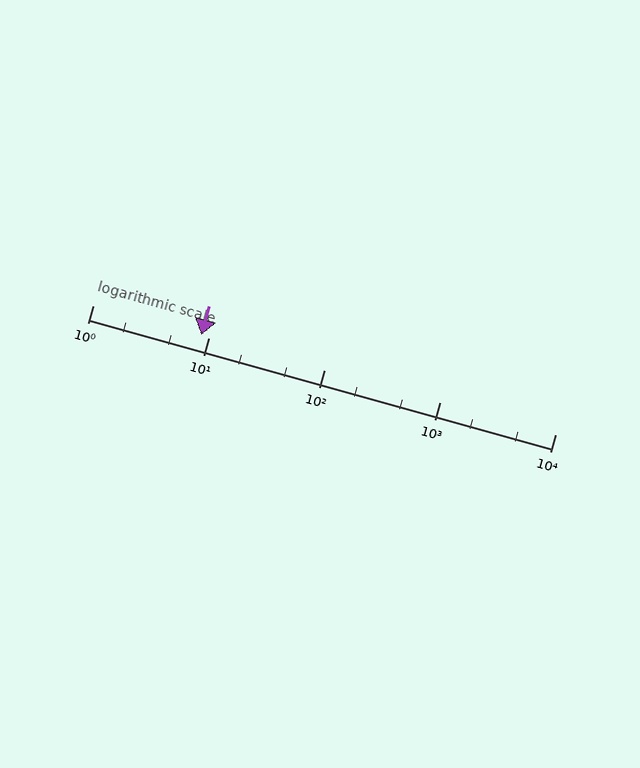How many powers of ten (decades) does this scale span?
The scale spans 4 decades, from 1 to 10000.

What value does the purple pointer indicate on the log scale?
The pointer indicates approximately 8.6.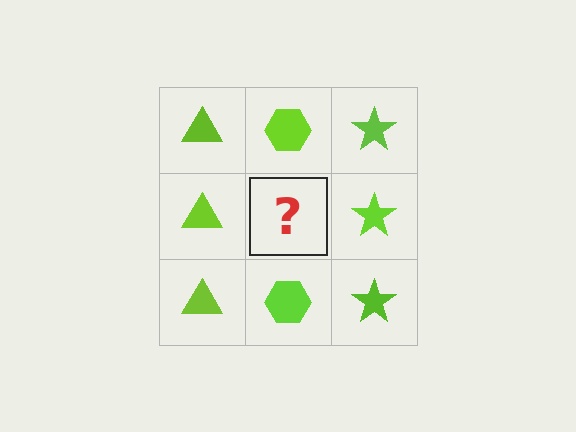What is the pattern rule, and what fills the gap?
The rule is that each column has a consistent shape. The gap should be filled with a lime hexagon.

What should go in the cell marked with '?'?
The missing cell should contain a lime hexagon.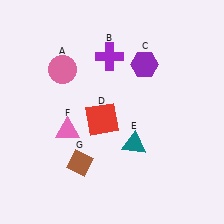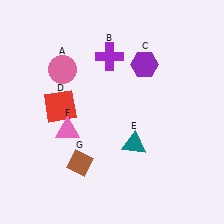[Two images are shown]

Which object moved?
The red square (D) moved left.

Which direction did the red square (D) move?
The red square (D) moved left.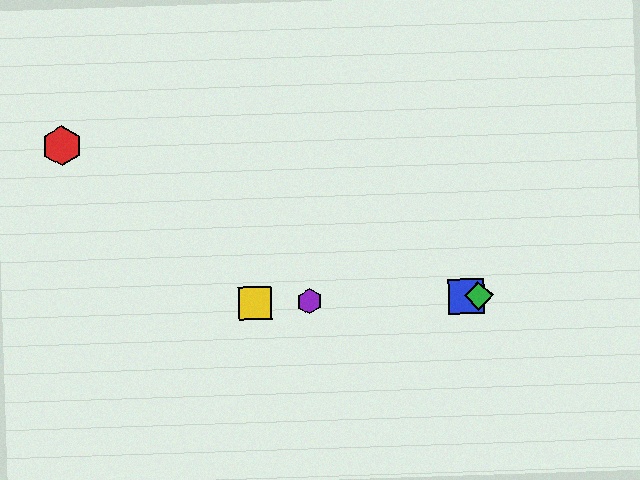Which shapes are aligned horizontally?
The blue square, the green diamond, the yellow square, the purple hexagon are aligned horizontally.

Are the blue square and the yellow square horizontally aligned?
Yes, both are at y≈296.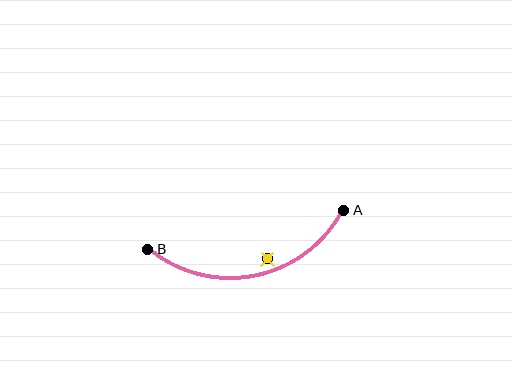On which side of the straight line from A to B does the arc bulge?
The arc bulges below the straight line connecting A and B.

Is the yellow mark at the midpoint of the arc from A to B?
No — the yellow mark does not lie on the arc at all. It sits slightly inside the curve.